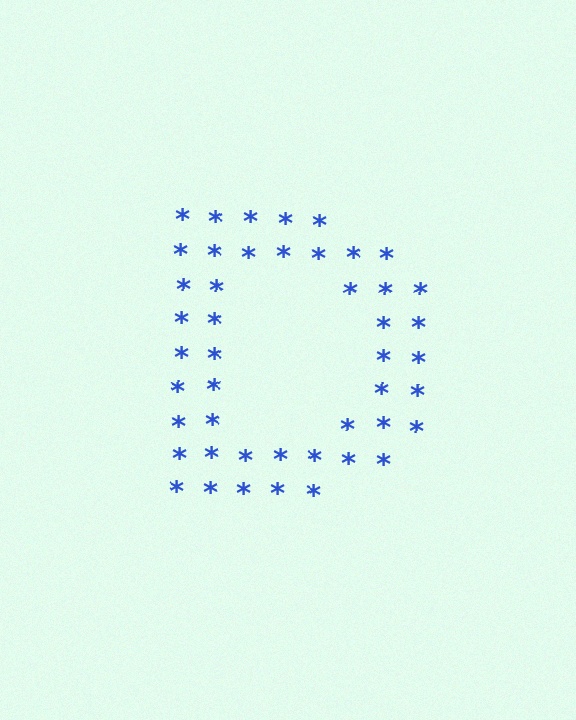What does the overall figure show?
The overall figure shows the letter D.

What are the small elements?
The small elements are asterisks.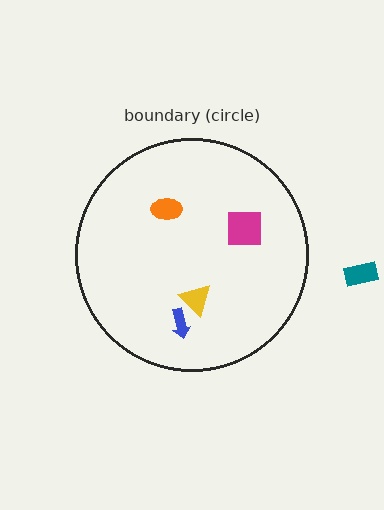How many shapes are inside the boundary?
4 inside, 1 outside.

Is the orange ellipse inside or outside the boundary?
Inside.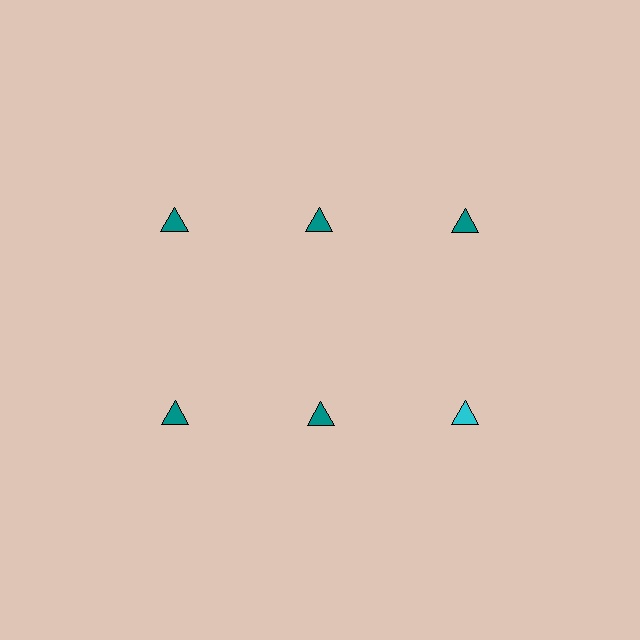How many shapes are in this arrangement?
There are 6 shapes arranged in a grid pattern.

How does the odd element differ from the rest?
It has a different color: cyan instead of teal.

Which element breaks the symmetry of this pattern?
The cyan triangle in the second row, center column breaks the symmetry. All other shapes are teal triangles.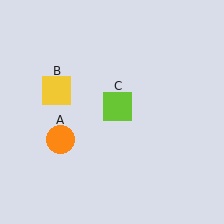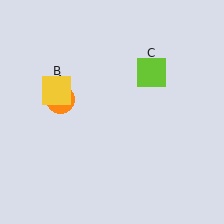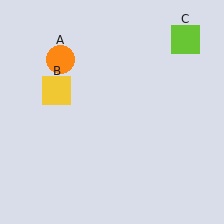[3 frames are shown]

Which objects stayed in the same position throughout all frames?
Yellow square (object B) remained stationary.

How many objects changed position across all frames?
2 objects changed position: orange circle (object A), lime square (object C).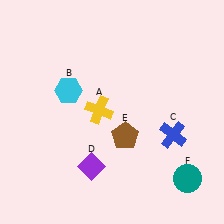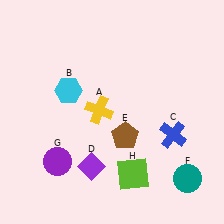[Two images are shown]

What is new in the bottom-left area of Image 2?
A purple circle (G) was added in the bottom-left area of Image 2.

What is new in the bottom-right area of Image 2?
A lime square (H) was added in the bottom-right area of Image 2.